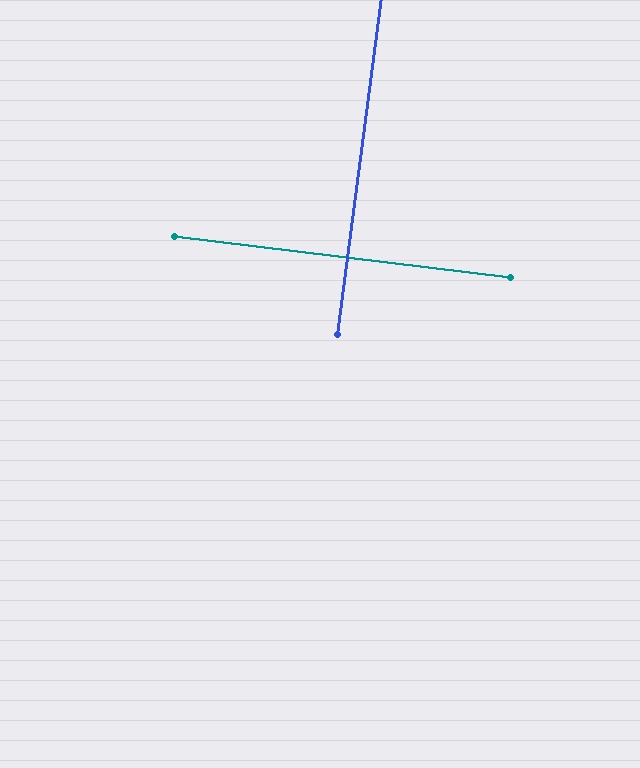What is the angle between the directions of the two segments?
Approximately 90 degrees.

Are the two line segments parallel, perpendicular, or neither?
Perpendicular — they meet at approximately 90°.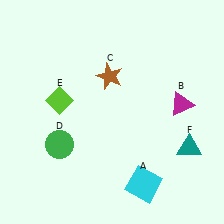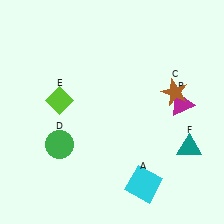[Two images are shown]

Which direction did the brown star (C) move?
The brown star (C) moved right.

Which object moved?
The brown star (C) moved right.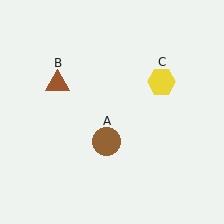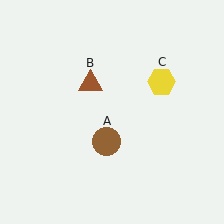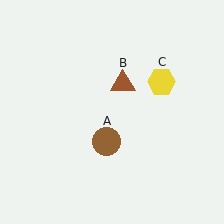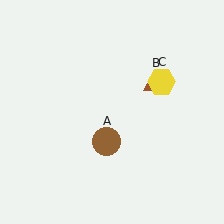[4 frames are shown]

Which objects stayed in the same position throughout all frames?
Brown circle (object A) and yellow hexagon (object C) remained stationary.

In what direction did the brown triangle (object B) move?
The brown triangle (object B) moved right.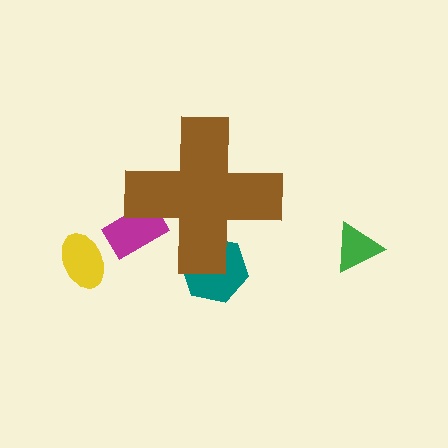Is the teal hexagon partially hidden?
Yes, the teal hexagon is partially hidden behind the brown cross.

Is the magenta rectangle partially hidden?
Yes, the magenta rectangle is partially hidden behind the brown cross.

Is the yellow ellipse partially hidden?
No, the yellow ellipse is fully visible.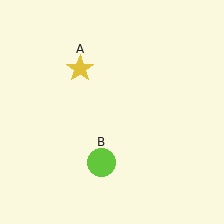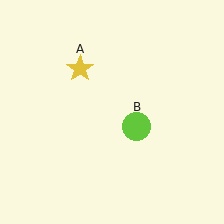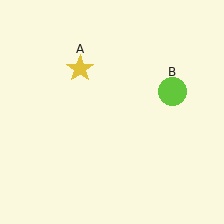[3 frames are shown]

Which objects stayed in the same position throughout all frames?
Yellow star (object A) remained stationary.